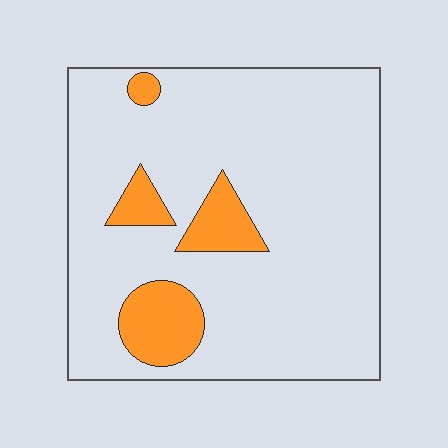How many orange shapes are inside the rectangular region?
4.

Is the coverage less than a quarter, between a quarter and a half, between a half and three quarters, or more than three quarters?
Less than a quarter.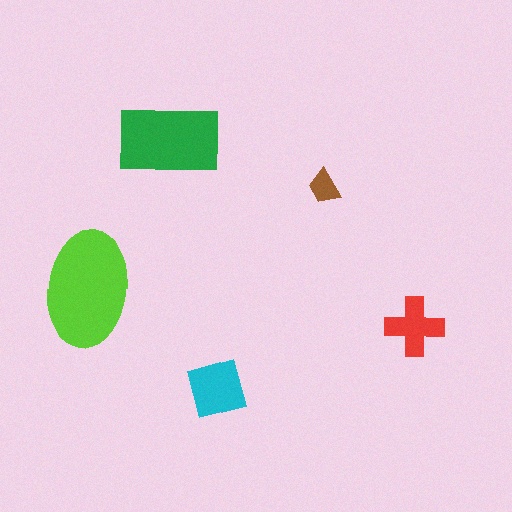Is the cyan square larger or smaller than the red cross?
Larger.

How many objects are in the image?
There are 5 objects in the image.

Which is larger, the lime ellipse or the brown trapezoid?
The lime ellipse.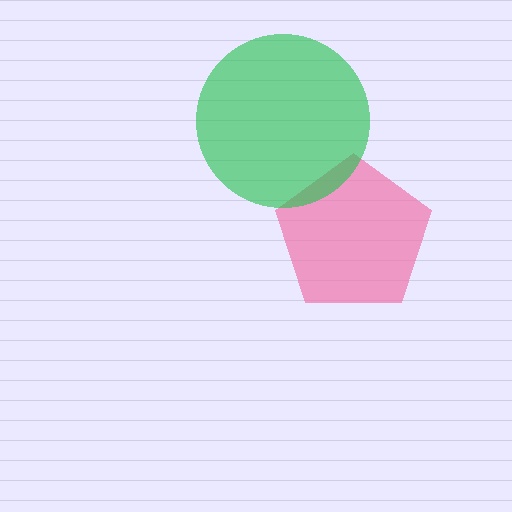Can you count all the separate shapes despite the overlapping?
Yes, there are 2 separate shapes.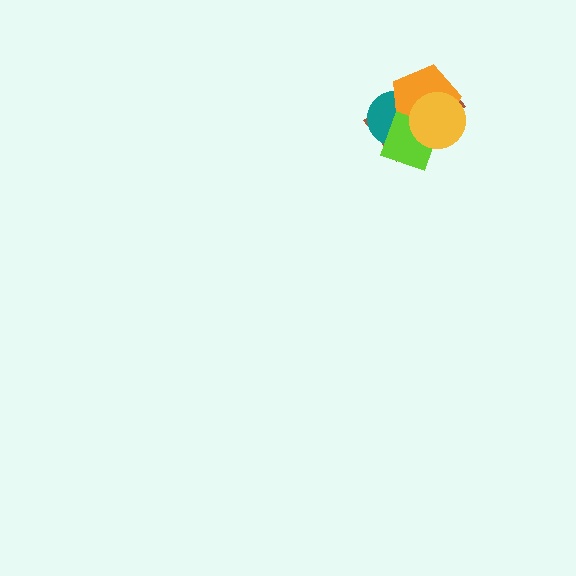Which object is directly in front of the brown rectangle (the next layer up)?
The teal circle is directly in front of the brown rectangle.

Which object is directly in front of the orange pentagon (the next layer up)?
The lime diamond is directly in front of the orange pentagon.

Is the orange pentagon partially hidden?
Yes, it is partially covered by another shape.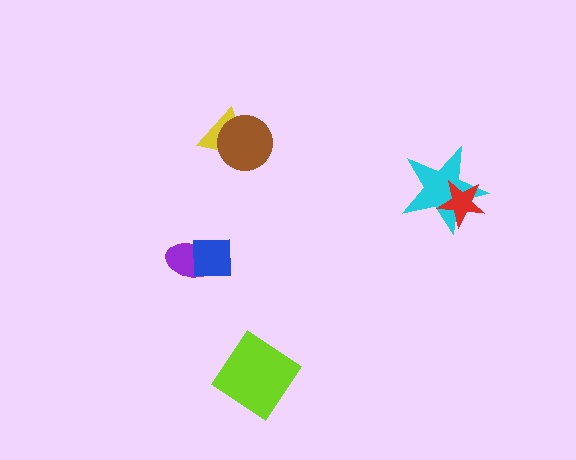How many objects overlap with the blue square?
1 object overlaps with the blue square.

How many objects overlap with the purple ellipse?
1 object overlaps with the purple ellipse.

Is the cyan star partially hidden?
Yes, it is partially covered by another shape.